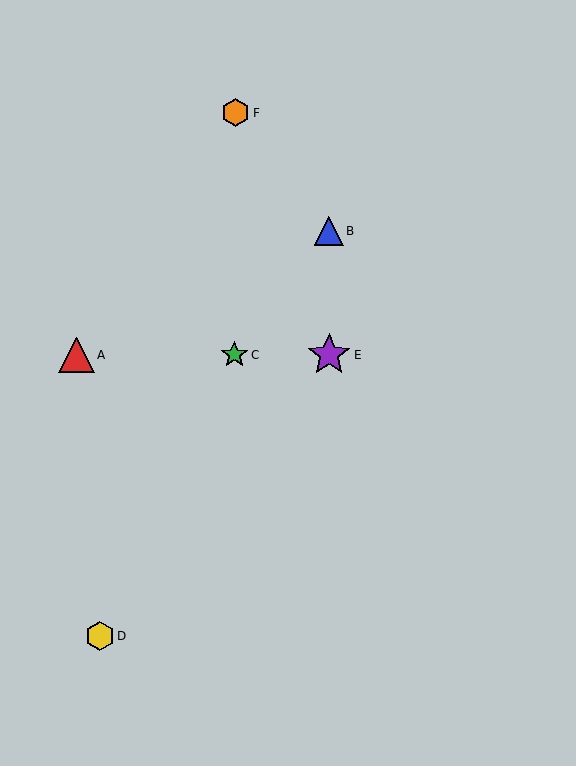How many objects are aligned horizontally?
3 objects (A, C, E) are aligned horizontally.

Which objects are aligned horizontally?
Objects A, C, E are aligned horizontally.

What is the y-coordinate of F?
Object F is at y≈113.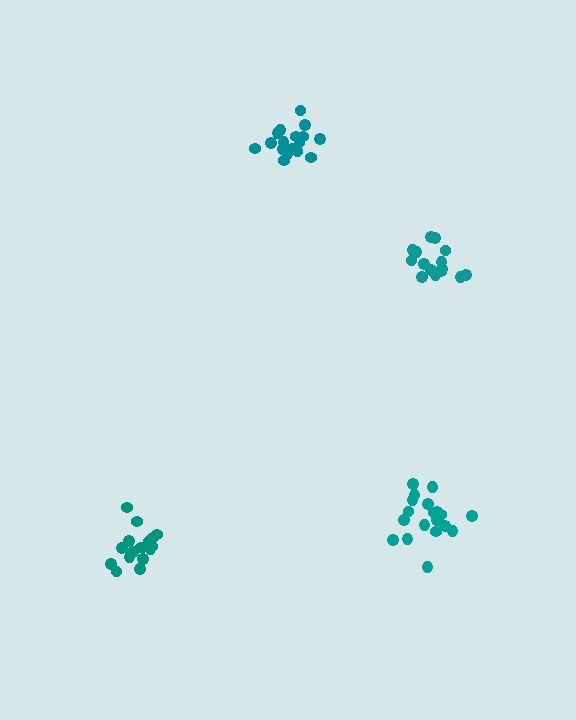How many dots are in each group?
Group 1: 17 dots, Group 2: 16 dots, Group 3: 17 dots, Group 4: 20 dots (70 total).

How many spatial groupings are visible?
There are 4 spatial groupings.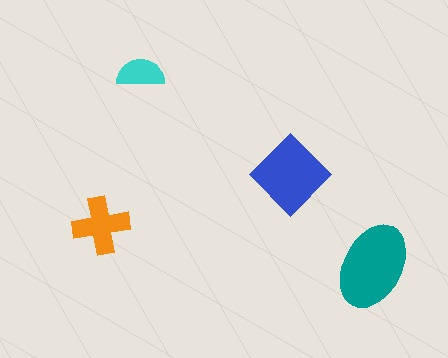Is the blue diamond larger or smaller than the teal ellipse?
Smaller.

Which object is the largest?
The teal ellipse.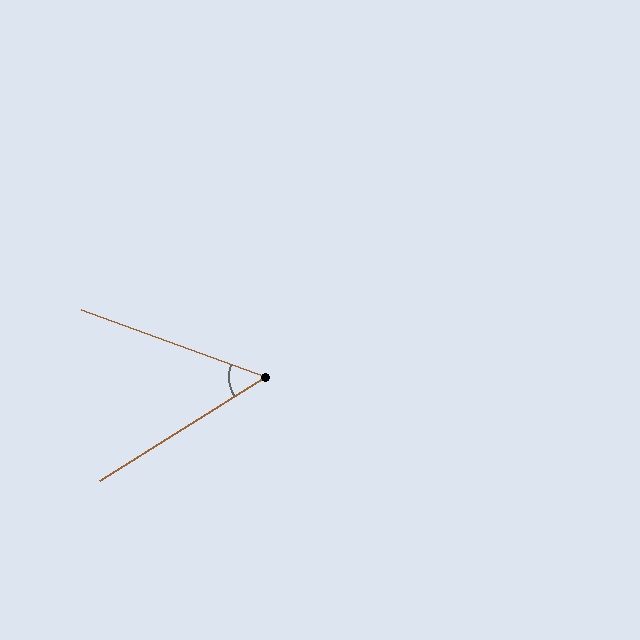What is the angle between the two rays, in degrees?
Approximately 52 degrees.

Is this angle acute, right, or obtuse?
It is acute.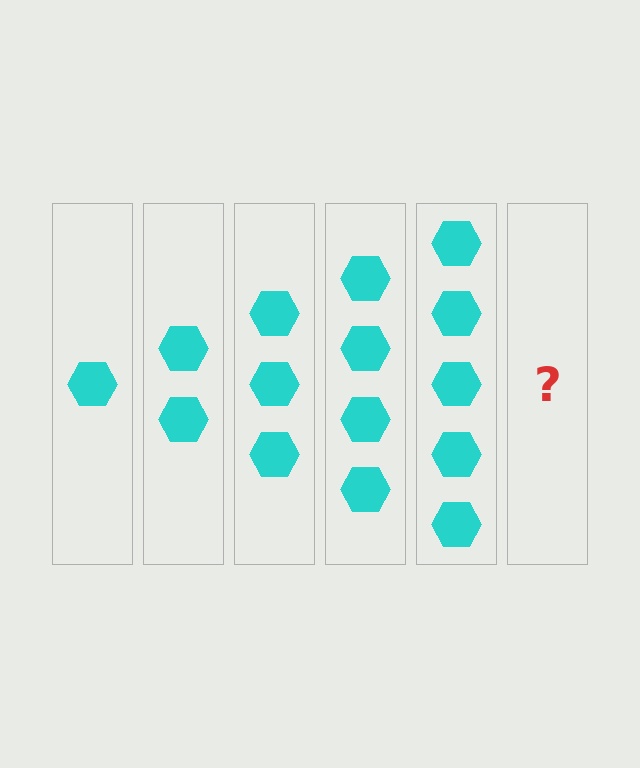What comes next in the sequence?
The next element should be 6 hexagons.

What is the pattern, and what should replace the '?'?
The pattern is that each step adds one more hexagon. The '?' should be 6 hexagons.